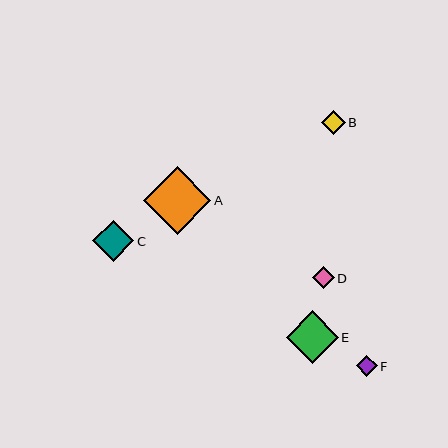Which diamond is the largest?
Diamond A is the largest with a size of approximately 68 pixels.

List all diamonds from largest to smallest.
From largest to smallest: A, E, C, B, D, F.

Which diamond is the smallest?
Diamond F is the smallest with a size of approximately 21 pixels.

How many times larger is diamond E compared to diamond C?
Diamond E is approximately 1.3 times the size of diamond C.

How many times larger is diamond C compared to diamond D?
Diamond C is approximately 1.9 times the size of diamond D.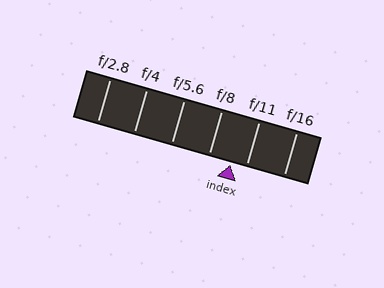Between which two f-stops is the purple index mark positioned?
The index mark is between f/8 and f/11.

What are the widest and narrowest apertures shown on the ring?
The widest aperture shown is f/2.8 and the narrowest is f/16.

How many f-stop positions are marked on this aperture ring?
There are 6 f-stop positions marked.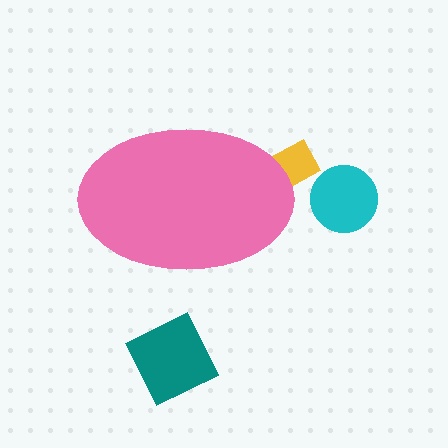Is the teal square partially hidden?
No, the teal square is fully visible.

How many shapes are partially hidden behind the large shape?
1 shape is partially hidden.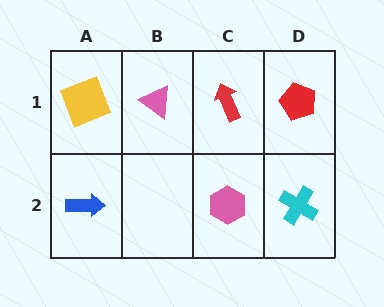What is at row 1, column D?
A red pentagon.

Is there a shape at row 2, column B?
No, that cell is empty.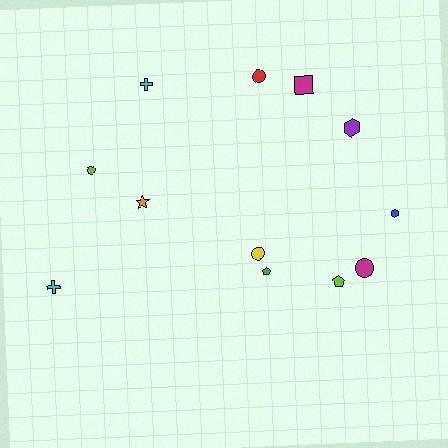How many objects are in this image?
There are 12 objects.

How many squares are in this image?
There is 1 square.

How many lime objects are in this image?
There are 2 lime objects.